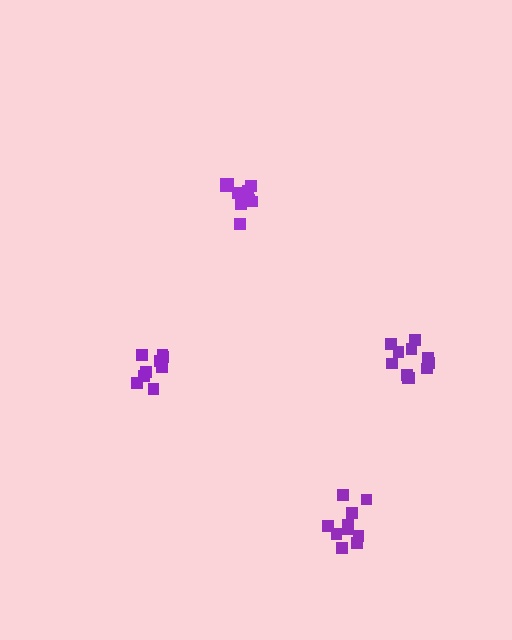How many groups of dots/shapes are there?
There are 4 groups.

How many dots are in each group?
Group 1: 11 dots, Group 2: 10 dots, Group 3: 9 dots, Group 4: 12 dots (42 total).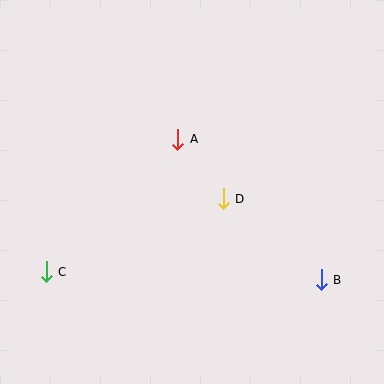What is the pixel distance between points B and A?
The distance between B and A is 201 pixels.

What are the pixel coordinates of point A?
Point A is at (178, 139).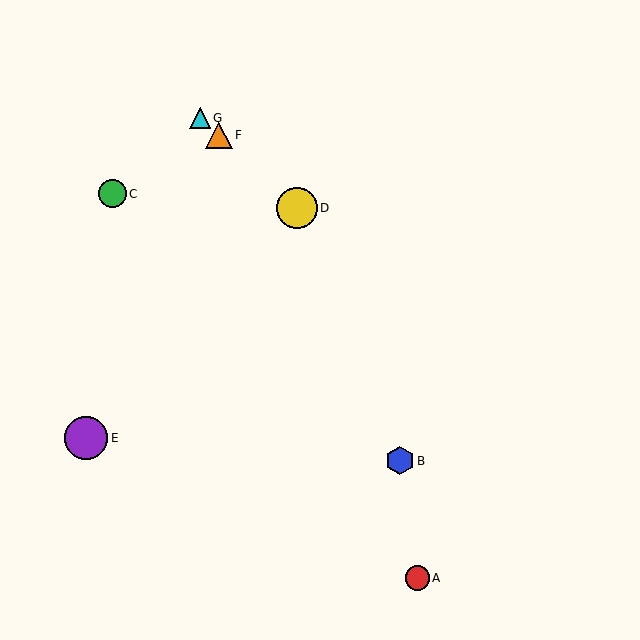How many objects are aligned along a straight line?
3 objects (D, F, G) are aligned along a straight line.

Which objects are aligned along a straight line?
Objects D, F, G are aligned along a straight line.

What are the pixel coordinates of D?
Object D is at (297, 208).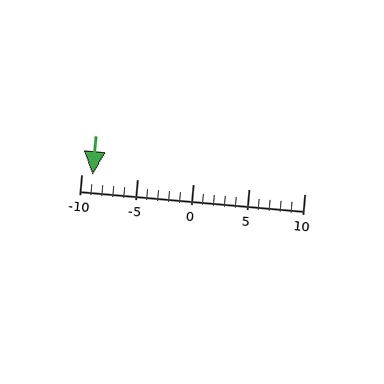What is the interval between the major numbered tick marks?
The major tick marks are spaced 5 units apart.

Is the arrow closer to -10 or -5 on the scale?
The arrow is closer to -10.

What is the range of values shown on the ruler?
The ruler shows values from -10 to 10.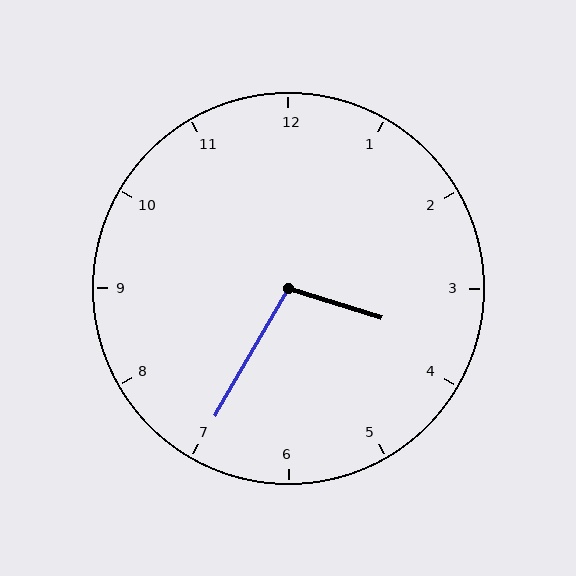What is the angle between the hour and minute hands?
Approximately 102 degrees.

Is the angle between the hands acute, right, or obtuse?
It is obtuse.